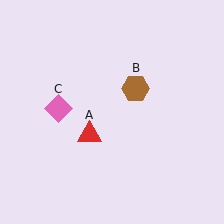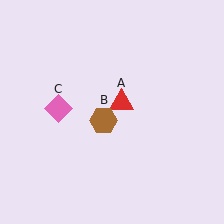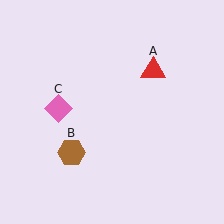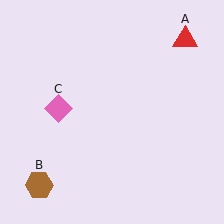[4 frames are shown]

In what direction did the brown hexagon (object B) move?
The brown hexagon (object B) moved down and to the left.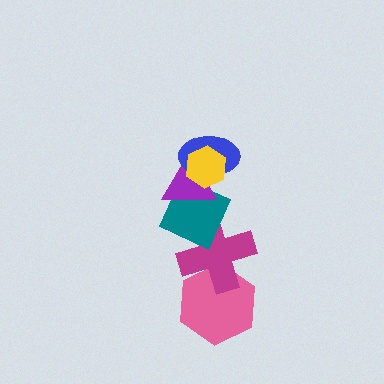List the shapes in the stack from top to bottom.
From top to bottom: the yellow hexagon, the blue ellipse, the purple triangle, the teal diamond, the magenta cross, the pink hexagon.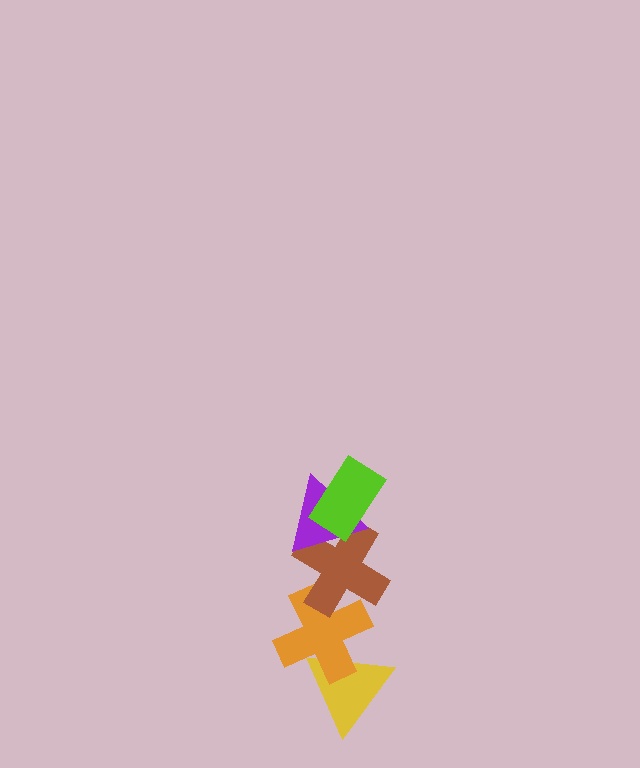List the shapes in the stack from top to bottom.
From top to bottom: the lime rectangle, the purple triangle, the brown cross, the orange cross, the yellow triangle.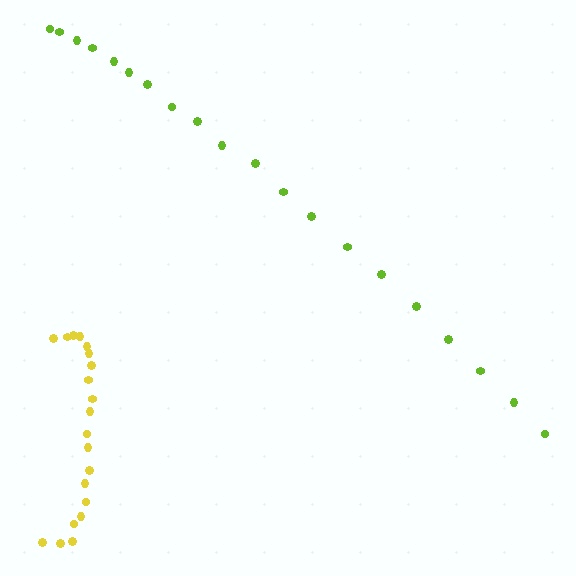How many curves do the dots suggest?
There are 2 distinct paths.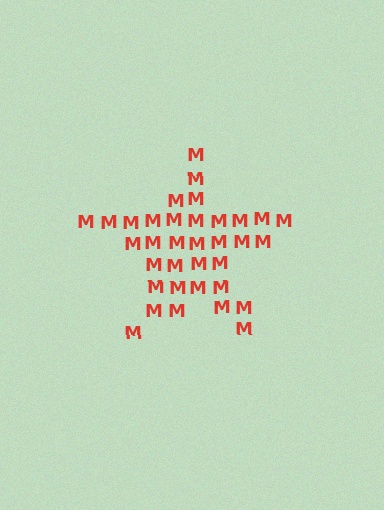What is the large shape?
The large shape is a star.